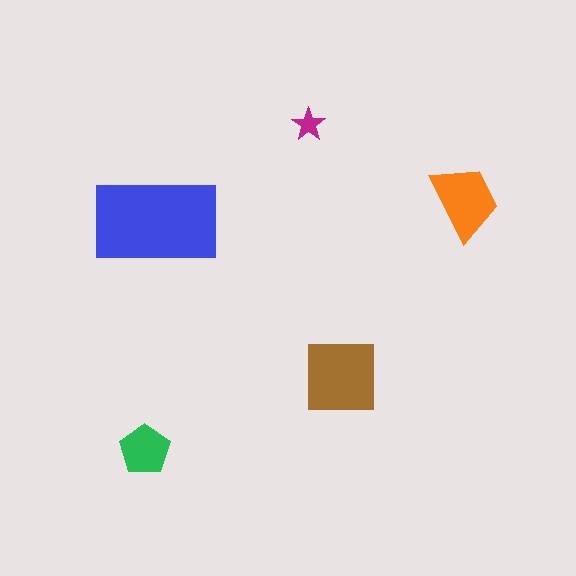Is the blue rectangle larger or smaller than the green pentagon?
Larger.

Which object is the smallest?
The magenta star.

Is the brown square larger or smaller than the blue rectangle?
Smaller.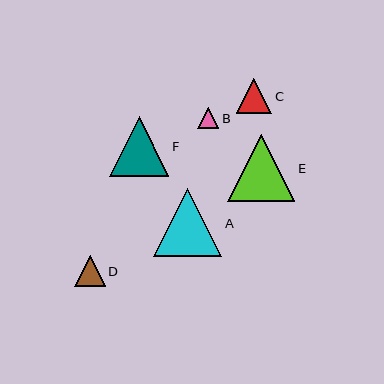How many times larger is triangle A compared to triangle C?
Triangle A is approximately 1.9 times the size of triangle C.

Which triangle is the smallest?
Triangle B is the smallest with a size of approximately 21 pixels.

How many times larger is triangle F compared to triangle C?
Triangle F is approximately 1.7 times the size of triangle C.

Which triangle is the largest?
Triangle A is the largest with a size of approximately 68 pixels.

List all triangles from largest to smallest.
From largest to smallest: A, E, F, C, D, B.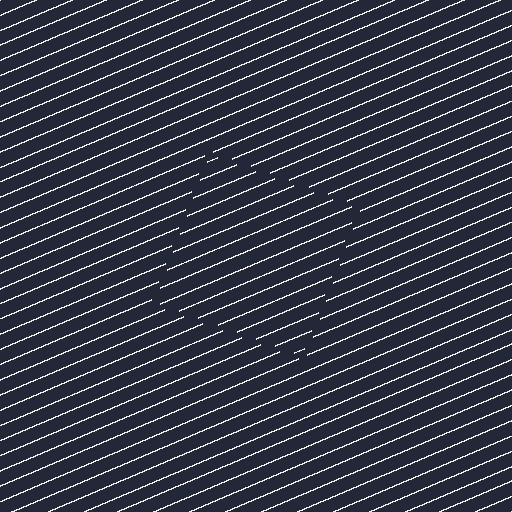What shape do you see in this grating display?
An illusory square. The interior of the shape contains the same grating, shifted by half a period — the contour is defined by the phase discontinuity where line-ends from the inner and outer gratings abut.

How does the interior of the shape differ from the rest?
The interior of the shape contains the same grating, shifted by half a period — the contour is defined by the phase discontinuity where line-ends from the inner and outer gratings abut.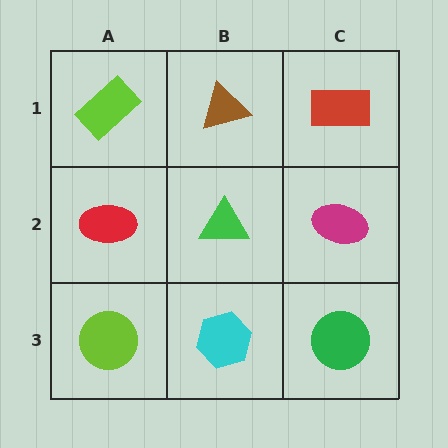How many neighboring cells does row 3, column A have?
2.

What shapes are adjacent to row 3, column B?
A green triangle (row 2, column B), a lime circle (row 3, column A), a green circle (row 3, column C).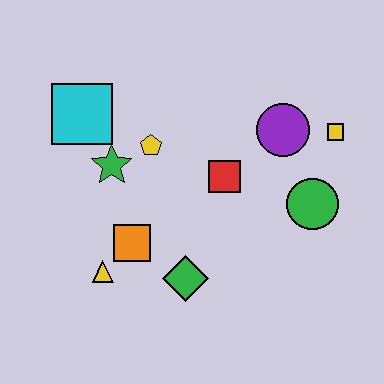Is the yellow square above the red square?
Yes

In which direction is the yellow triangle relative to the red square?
The yellow triangle is to the left of the red square.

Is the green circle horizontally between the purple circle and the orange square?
No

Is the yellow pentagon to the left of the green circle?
Yes